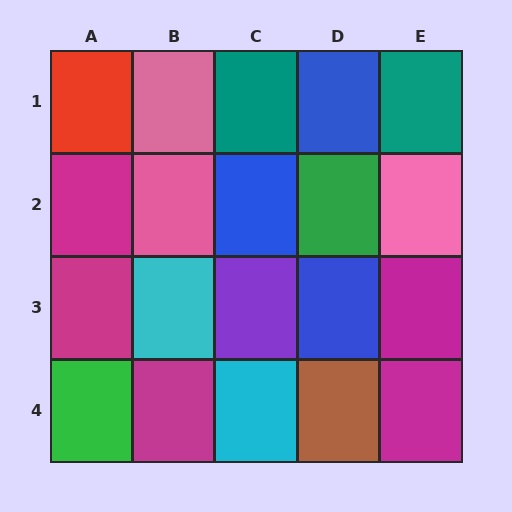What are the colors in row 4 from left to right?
Green, magenta, cyan, brown, magenta.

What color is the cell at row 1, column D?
Blue.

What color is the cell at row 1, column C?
Teal.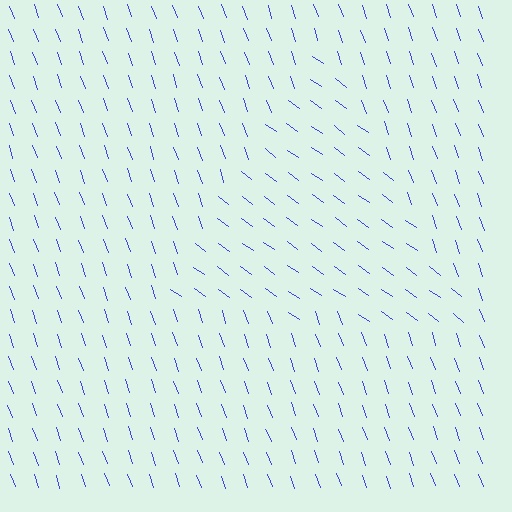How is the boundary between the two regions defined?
The boundary is defined purely by a change in line orientation (approximately 35 degrees difference). All lines are the same color and thickness.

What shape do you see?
I see a triangle.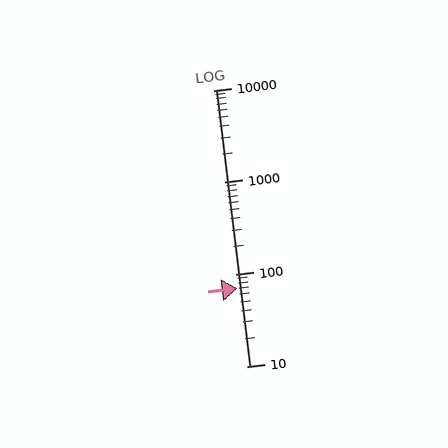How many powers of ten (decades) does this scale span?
The scale spans 3 decades, from 10 to 10000.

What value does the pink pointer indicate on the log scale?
The pointer indicates approximately 71.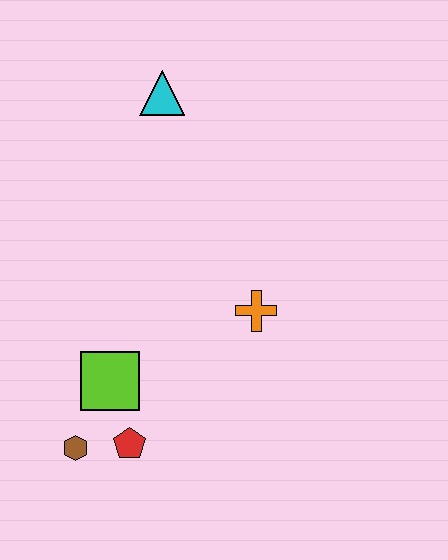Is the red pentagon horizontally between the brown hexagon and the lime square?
No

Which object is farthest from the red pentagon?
The cyan triangle is farthest from the red pentagon.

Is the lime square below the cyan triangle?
Yes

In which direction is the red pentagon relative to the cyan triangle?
The red pentagon is below the cyan triangle.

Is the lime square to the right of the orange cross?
No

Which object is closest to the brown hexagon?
The red pentagon is closest to the brown hexagon.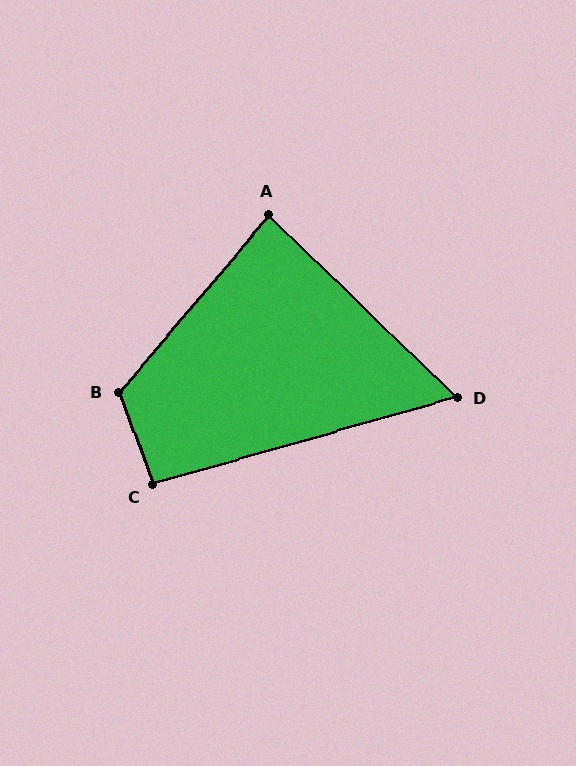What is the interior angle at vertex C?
Approximately 94 degrees (approximately right).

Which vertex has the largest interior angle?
B, at approximately 120 degrees.